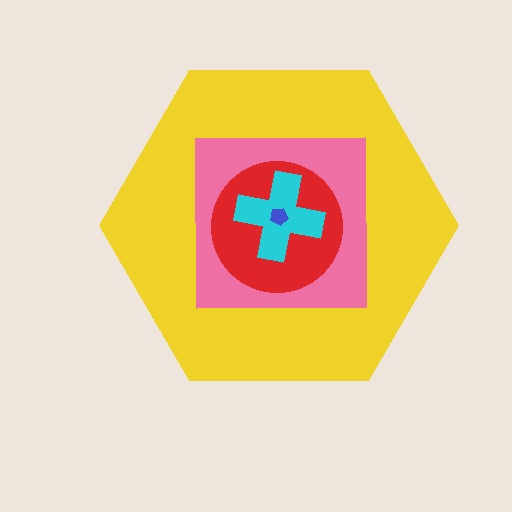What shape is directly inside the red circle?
The cyan cross.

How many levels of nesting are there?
5.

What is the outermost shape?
The yellow hexagon.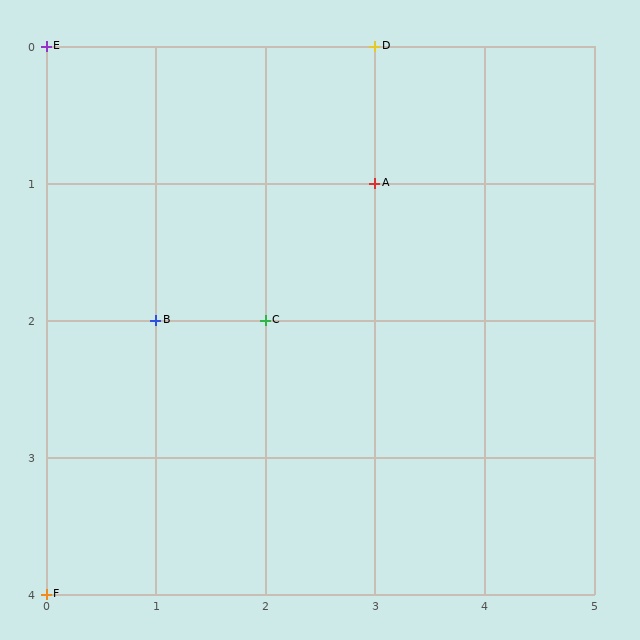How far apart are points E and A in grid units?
Points E and A are 3 columns and 1 row apart (about 3.2 grid units diagonally).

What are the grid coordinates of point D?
Point D is at grid coordinates (3, 0).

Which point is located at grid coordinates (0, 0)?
Point E is at (0, 0).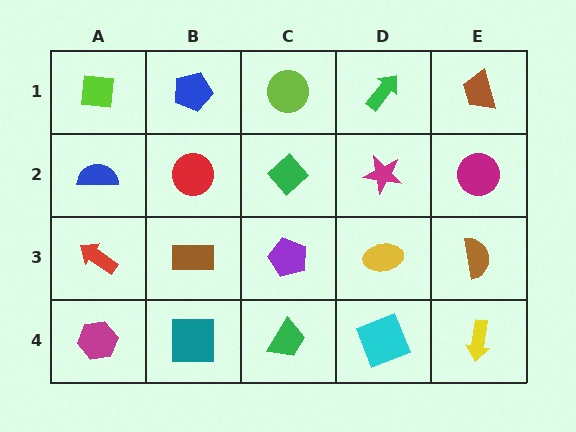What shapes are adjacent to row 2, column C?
A lime circle (row 1, column C), a purple pentagon (row 3, column C), a red circle (row 2, column B), a magenta star (row 2, column D).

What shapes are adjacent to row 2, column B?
A blue pentagon (row 1, column B), a brown rectangle (row 3, column B), a blue semicircle (row 2, column A), a green diamond (row 2, column C).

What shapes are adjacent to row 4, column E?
A brown semicircle (row 3, column E), a cyan square (row 4, column D).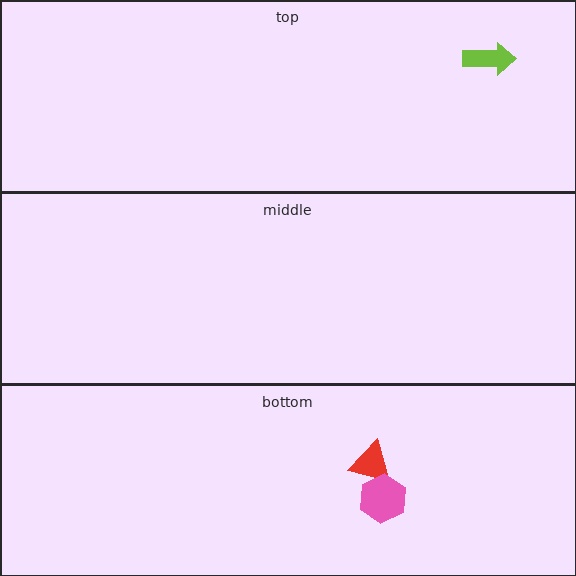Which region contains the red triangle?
The bottom region.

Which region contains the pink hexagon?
The bottom region.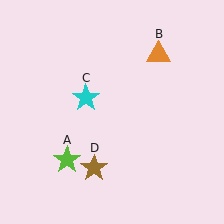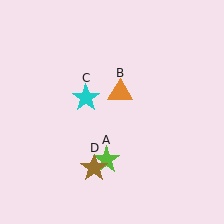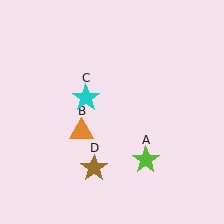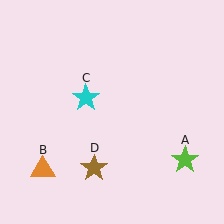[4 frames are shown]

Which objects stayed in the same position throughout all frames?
Cyan star (object C) and brown star (object D) remained stationary.